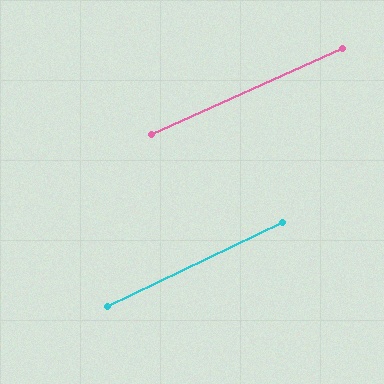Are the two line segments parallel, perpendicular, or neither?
Parallel — their directions differ by only 1.6°.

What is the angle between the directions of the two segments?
Approximately 2 degrees.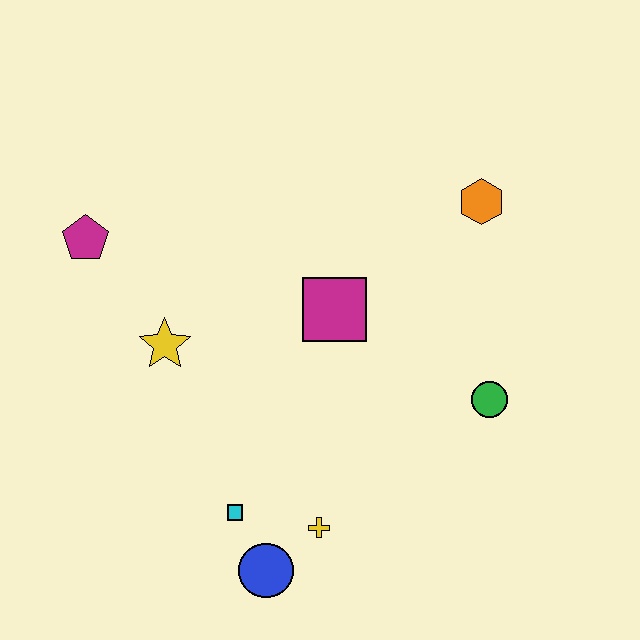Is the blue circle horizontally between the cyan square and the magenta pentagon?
No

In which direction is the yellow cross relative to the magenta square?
The yellow cross is below the magenta square.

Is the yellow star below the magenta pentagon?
Yes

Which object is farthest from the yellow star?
The orange hexagon is farthest from the yellow star.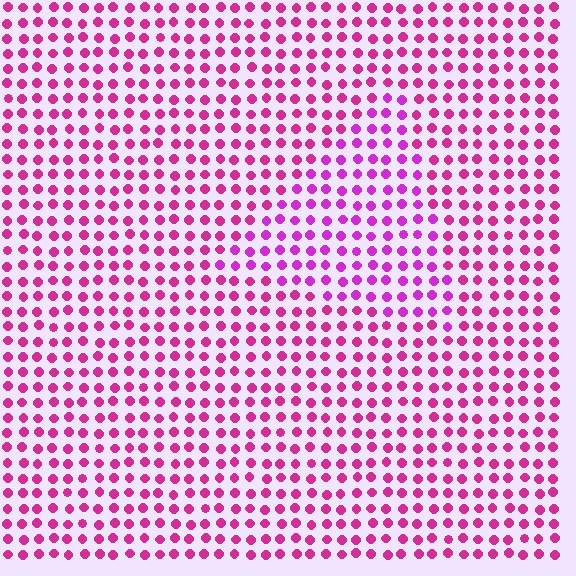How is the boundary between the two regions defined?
The boundary is defined purely by a slight shift in hue (about 23 degrees). Spacing, size, and orientation are identical on both sides.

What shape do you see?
I see a triangle.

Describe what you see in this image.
The image is filled with small magenta elements in a uniform arrangement. A triangle-shaped region is visible where the elements are tinted to a slightly different hue, forming a subtle color boundary.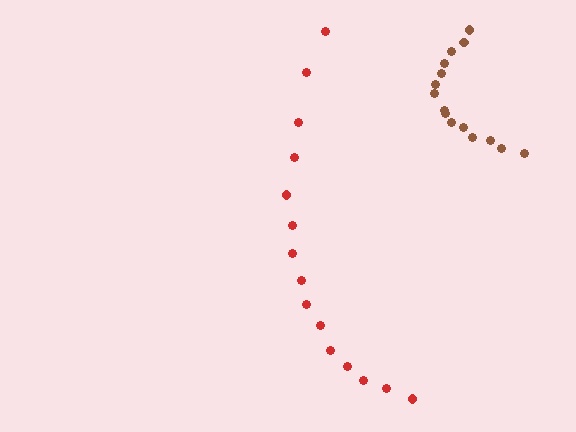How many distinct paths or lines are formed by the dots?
There are 2 distinct paths.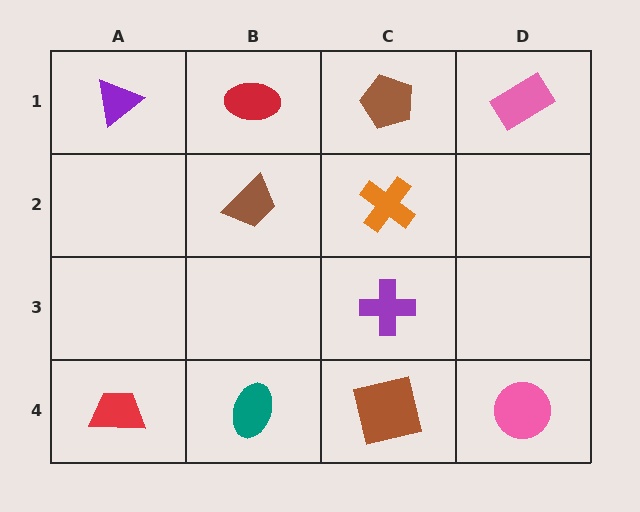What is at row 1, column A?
A purple triangle.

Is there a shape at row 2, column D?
No, that cell is empty.